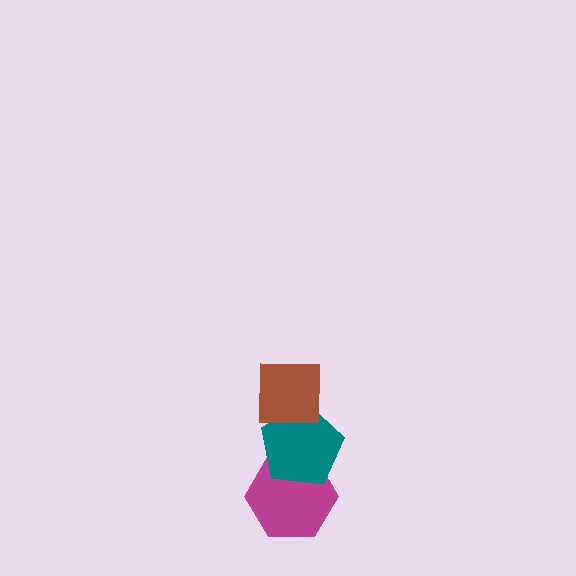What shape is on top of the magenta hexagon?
The teal pentagon is on top of the magenta hexagon.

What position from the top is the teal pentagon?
The teal pentagon is 2nd from the top.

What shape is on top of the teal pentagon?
The brown square is on top of the teal pentagon.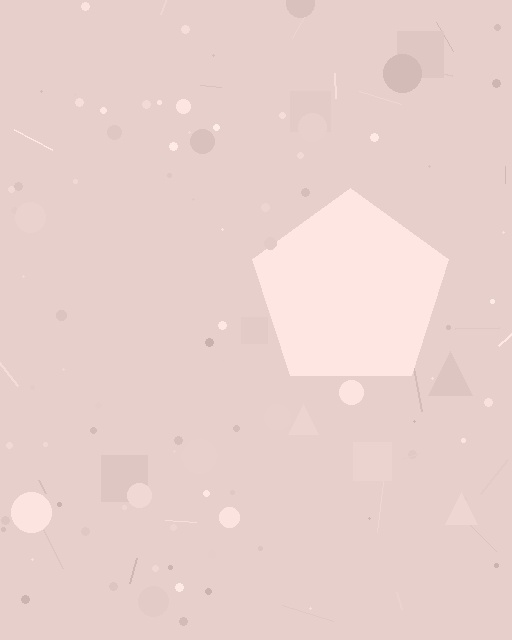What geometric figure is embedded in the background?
A pentagon is embedded in the background.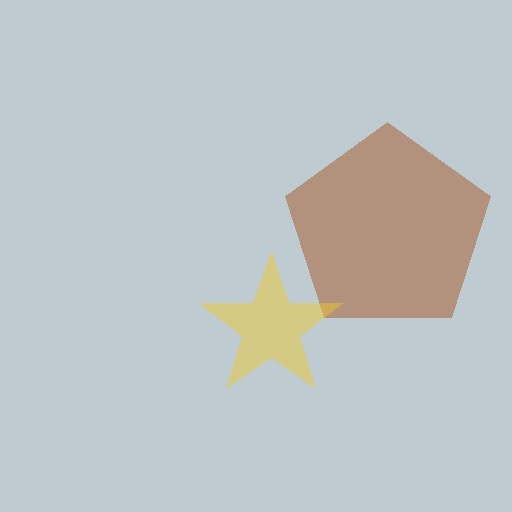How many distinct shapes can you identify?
There are 2 distinct shapes: a brown pentagon, a yellow star.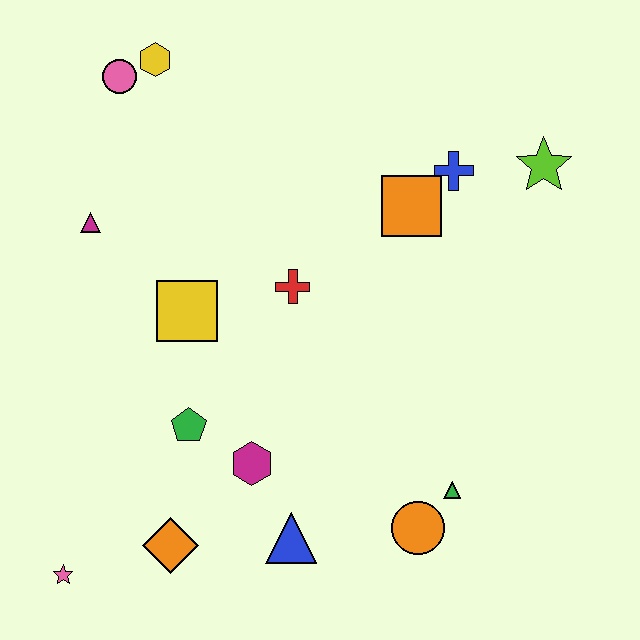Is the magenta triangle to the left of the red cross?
Yes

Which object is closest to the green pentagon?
The magenta hexagon is closest to the green pentagon.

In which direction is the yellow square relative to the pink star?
The yellow square is above the pink star.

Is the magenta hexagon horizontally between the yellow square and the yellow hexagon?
No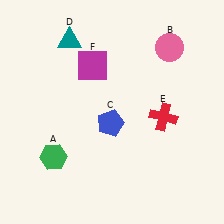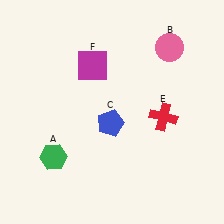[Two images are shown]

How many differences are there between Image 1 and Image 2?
There is 1 difference between the two images.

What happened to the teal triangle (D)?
The teal triangle (D) was removed in Image 2. It was in the top-left area of Image 1.